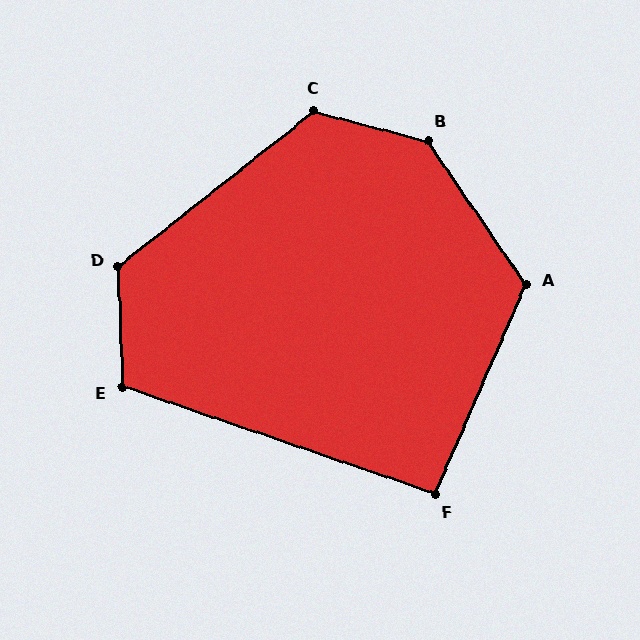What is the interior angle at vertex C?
Approximately 127 degrees (obtuse).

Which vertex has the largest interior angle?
B, at approximately 139 degrees.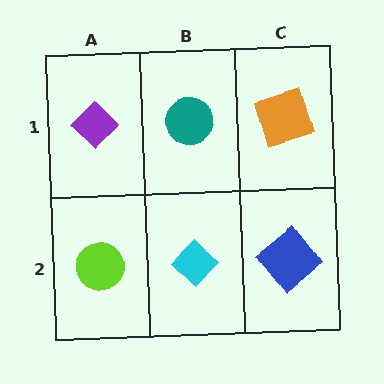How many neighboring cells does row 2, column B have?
3.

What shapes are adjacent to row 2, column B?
A teal circle (row 1, column B), a lime circle (row 2, column A), a blue diamond (row 2, column C).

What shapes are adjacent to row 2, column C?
An orange square (row 1, column C), a cyan diamond (row 2, column B).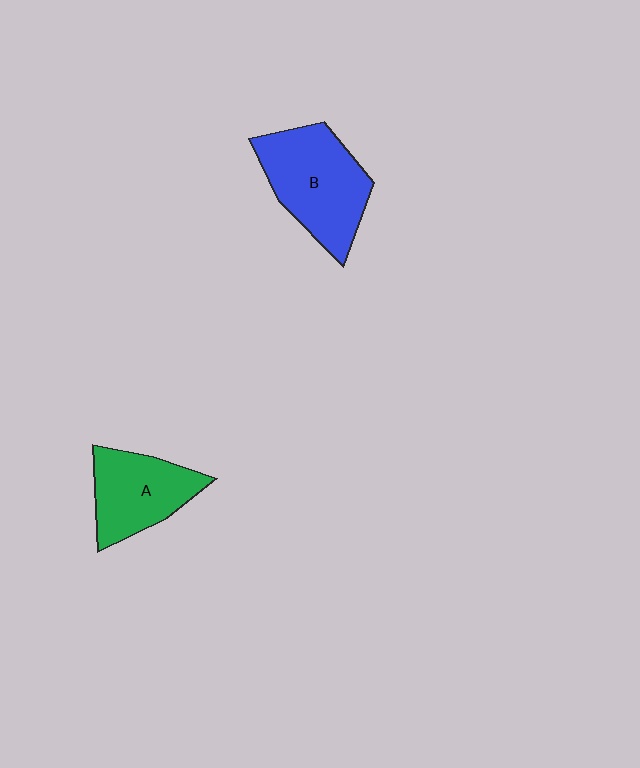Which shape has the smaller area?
Shape A (green).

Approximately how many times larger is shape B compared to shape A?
Approximately 1.3 times.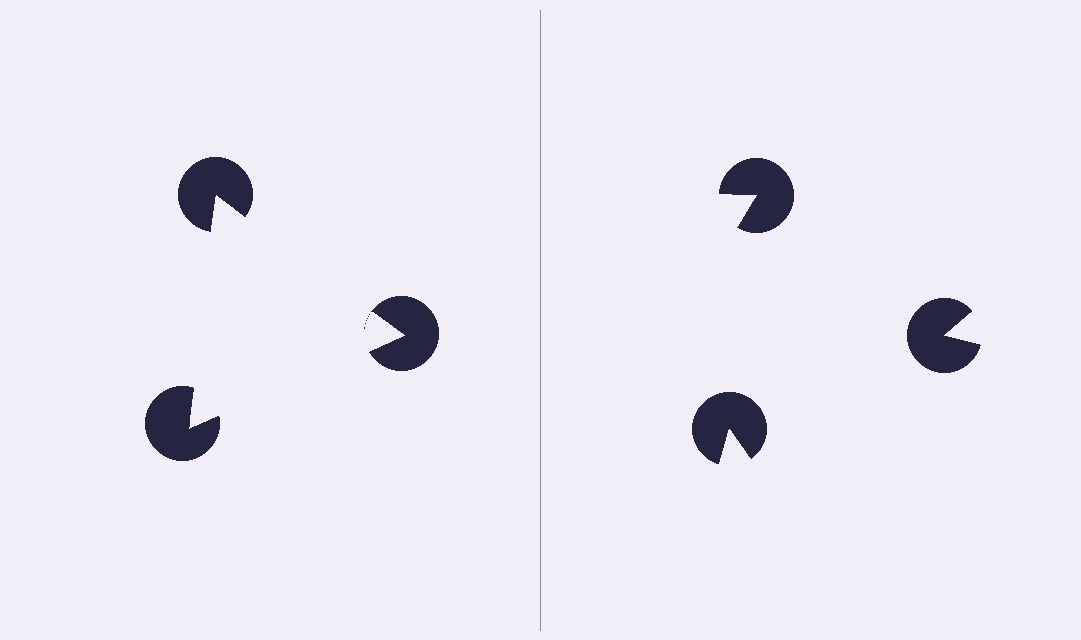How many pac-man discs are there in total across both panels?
6 — 3 on each side.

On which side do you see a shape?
An illusory triangle appears on the left side. On the right side the wedge cuts are rotated, so no coherent shape forms.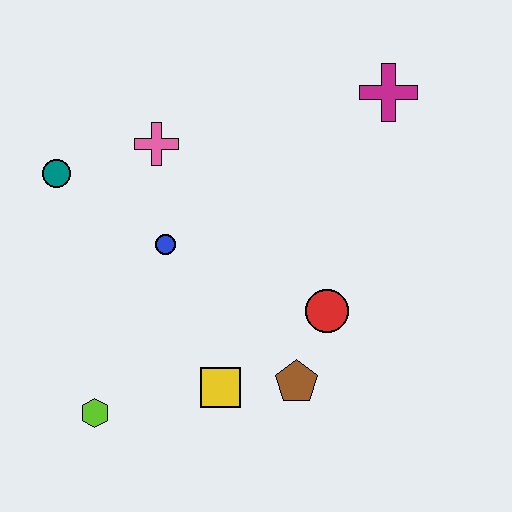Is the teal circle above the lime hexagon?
Yes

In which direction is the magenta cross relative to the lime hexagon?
The magenta cross is above the lime hexagon.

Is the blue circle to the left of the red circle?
Yes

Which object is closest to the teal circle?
The pink cross is closest to the teal circle.